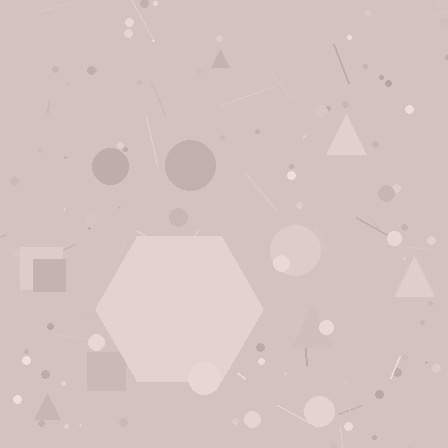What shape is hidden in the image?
A hexagon is hidden in the image.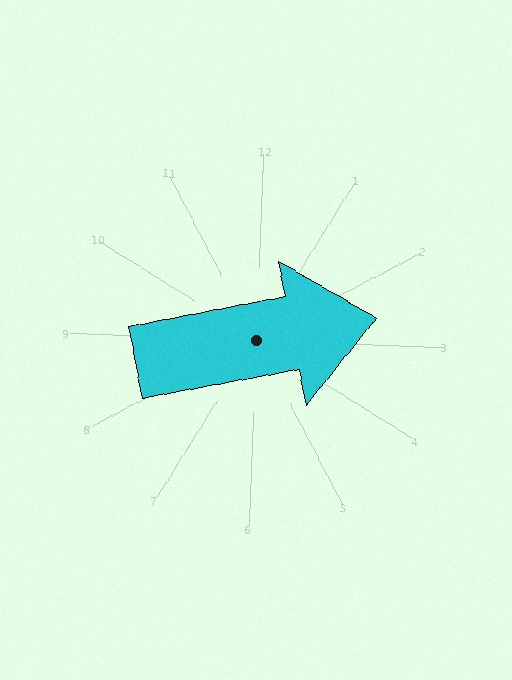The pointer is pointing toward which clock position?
Roughly 3 o'clock.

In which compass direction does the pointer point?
East.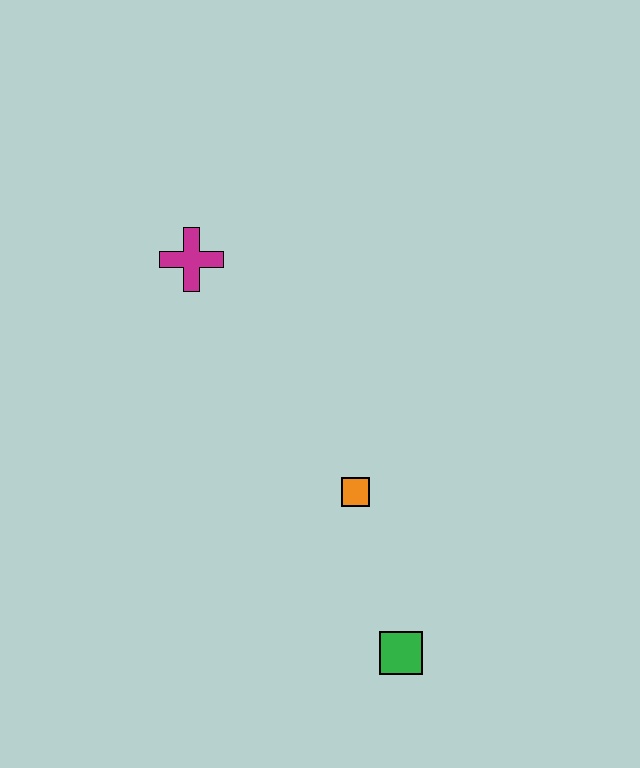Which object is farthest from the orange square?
The magenta cross is farthest from the orange square.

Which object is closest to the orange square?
The green square is closest to the orange square.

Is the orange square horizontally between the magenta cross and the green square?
Yes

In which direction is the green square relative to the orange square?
The green square is below the orange square.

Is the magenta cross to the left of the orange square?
Yes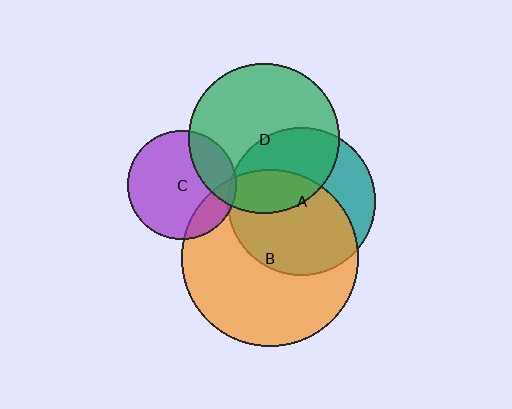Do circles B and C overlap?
Yes.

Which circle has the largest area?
Circle B (orange).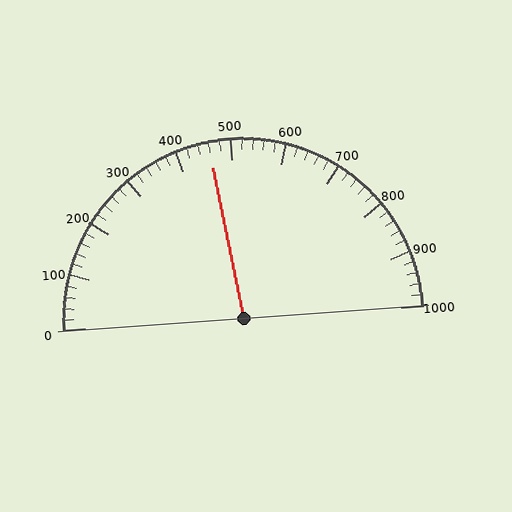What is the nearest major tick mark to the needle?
The nearest major tick mark is 500.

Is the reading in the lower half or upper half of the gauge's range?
The reading is in the lower half of the range (0 to 1000).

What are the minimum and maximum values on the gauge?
The gauge ranges from 0 to 1000.